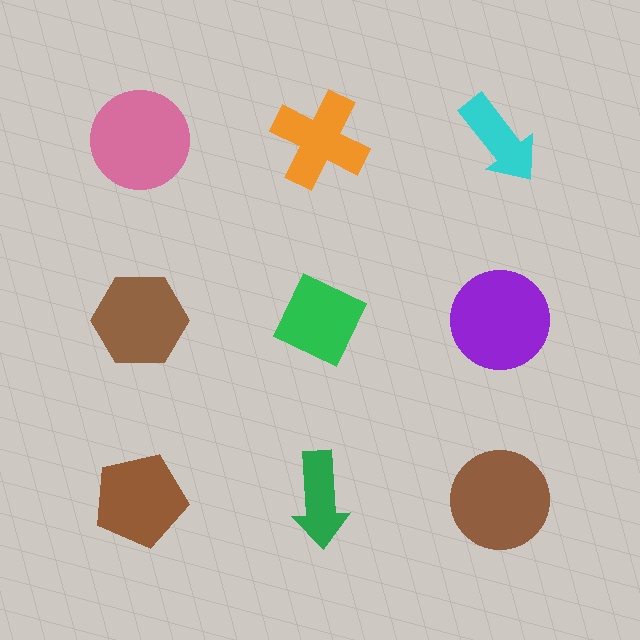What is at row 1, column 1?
A pink circle.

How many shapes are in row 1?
3 shapes.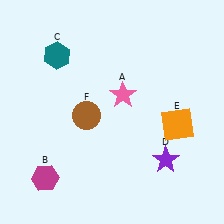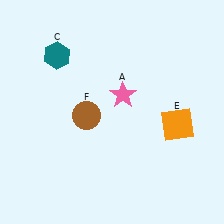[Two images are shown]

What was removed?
The magenta hexagon (B), the purple star (D) were removed in Image 2.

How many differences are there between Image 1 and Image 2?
There are 2 differences between the two images.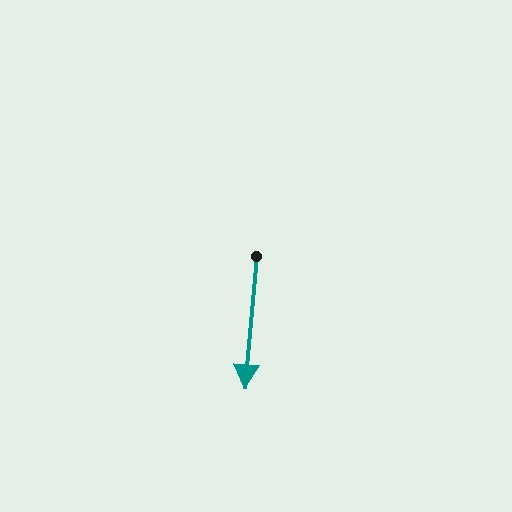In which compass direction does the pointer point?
South.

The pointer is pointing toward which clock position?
Roughly 6 o'clock.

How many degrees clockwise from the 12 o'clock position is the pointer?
Approximately 185 degrees.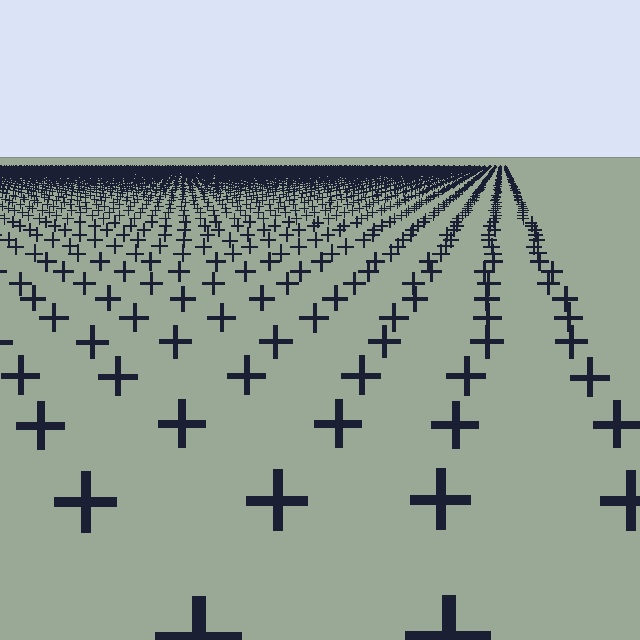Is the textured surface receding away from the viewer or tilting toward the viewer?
The surface is receding away from the viewer. Texture elements get smaller and denser toward the top.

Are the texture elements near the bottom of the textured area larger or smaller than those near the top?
Larger. Near the bottom, elements are closer to the viewer and appear at a bigger on-screen size.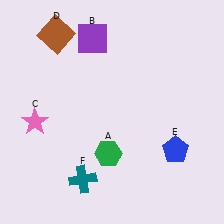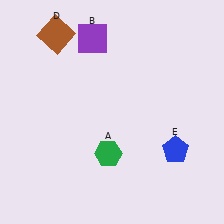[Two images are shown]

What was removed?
The teal cross (F), the pink star (C) were removed in Image 2.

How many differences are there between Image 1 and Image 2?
There are 2 differences between the two images.